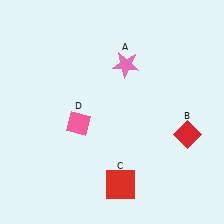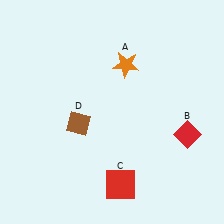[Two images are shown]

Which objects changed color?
A changed from pink to orange. D changed from pink to brown.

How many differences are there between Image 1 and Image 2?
There are 2 differences between the two images.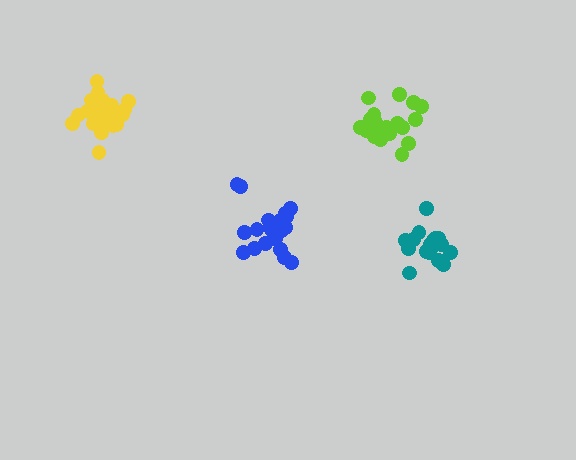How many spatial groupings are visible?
There are 4 spatial groupings.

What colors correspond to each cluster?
The clusters are colored: blue, yellow, lime, teal.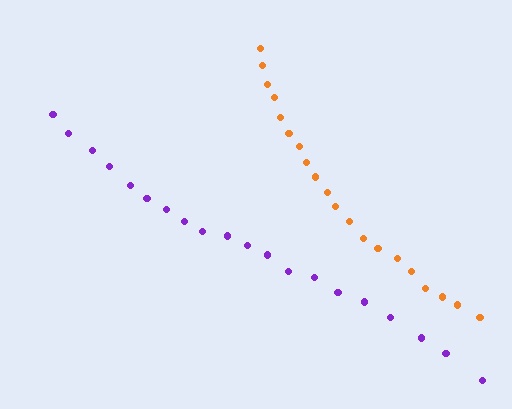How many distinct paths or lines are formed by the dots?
There are 2 distinct paths.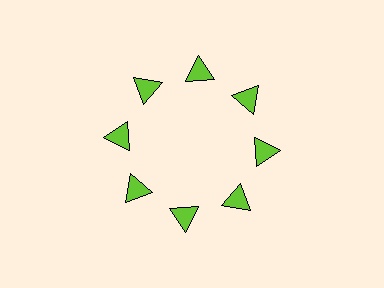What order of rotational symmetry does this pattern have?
This pattern has 8-fold rotational symmetry.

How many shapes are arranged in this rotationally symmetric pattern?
There are 8 shapes, arranged in 8 groups of 1.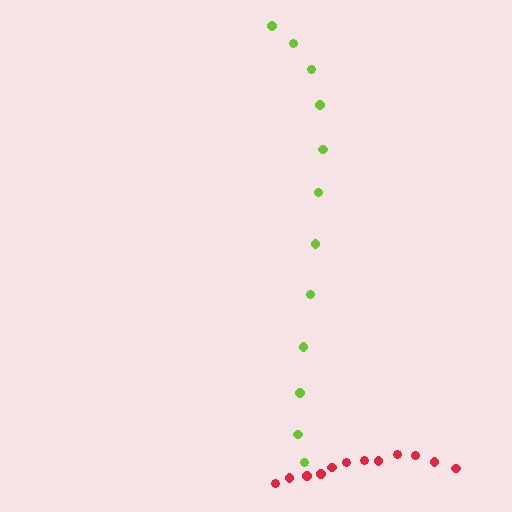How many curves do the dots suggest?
There are 2 distinct paths.